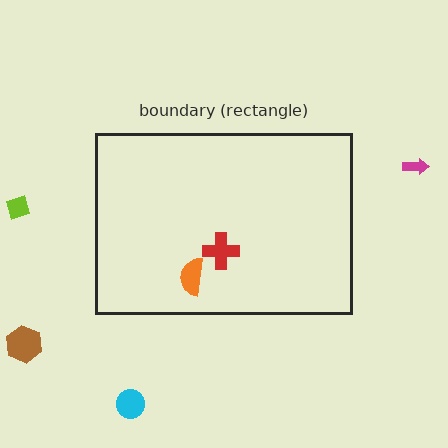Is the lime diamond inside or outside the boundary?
Outside.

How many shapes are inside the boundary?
2 inside, 4 outside.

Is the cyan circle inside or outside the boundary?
Outside.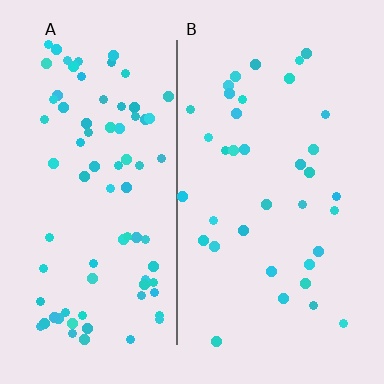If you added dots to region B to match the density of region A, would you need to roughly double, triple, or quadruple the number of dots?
Approximately double.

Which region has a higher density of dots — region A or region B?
A (the left).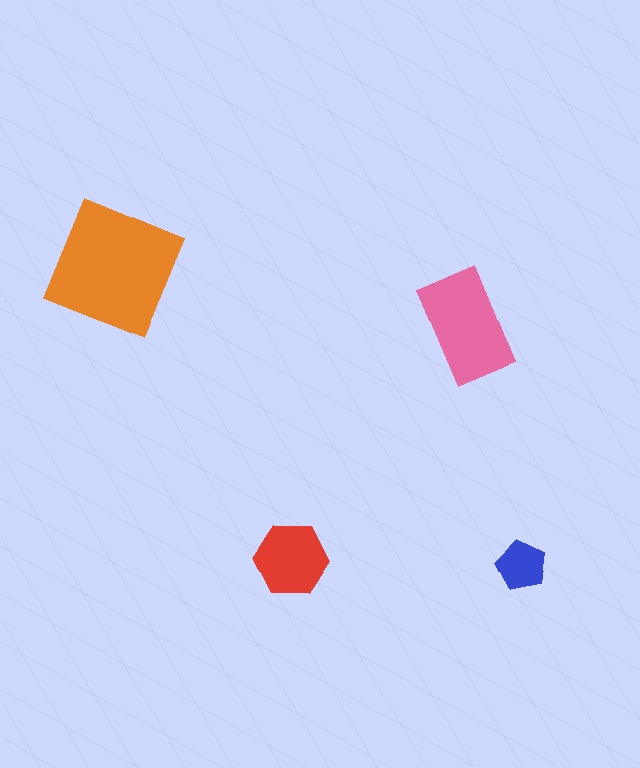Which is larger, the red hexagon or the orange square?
The orange square.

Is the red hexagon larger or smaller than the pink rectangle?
Smaller.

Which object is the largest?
The orange square.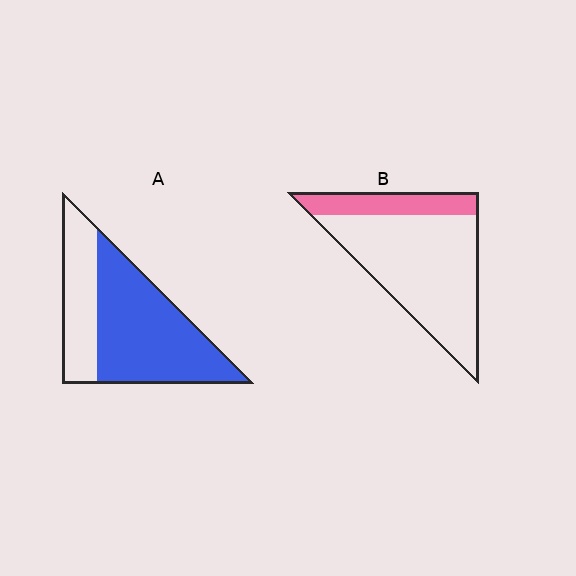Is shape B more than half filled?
No.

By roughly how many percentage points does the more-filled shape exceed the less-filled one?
By roughly 45 percentage points (A over B).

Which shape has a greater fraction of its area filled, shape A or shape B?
Shape A.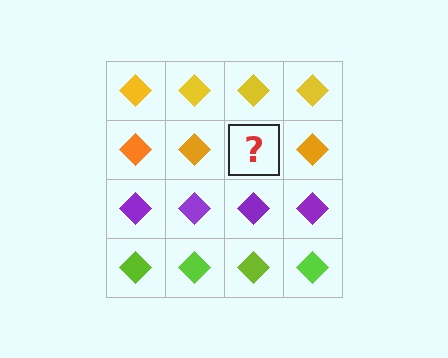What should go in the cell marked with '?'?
The missing cell should contain an orange diamond.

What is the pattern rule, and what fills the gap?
The rule is that each row has a consistent color. The gap should be filled with an orange diamond.